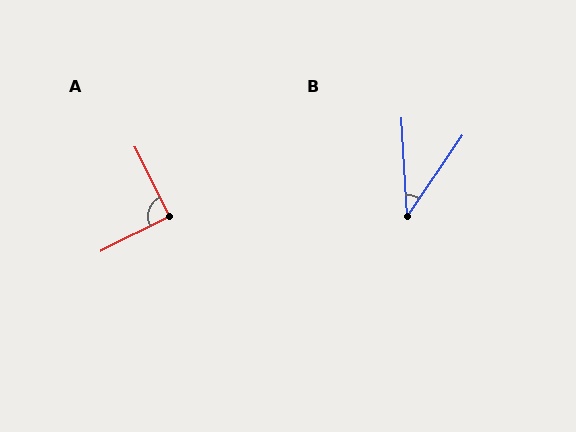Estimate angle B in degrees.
Approximately 38 degrees.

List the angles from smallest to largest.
B (38°), A (91°).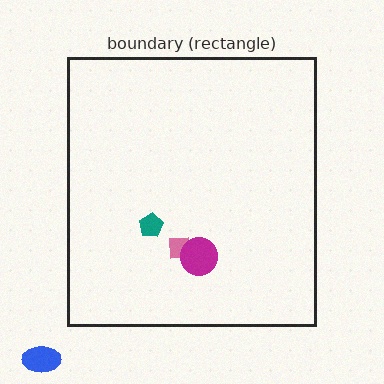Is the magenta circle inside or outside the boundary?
Inside.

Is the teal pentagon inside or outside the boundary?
Inside.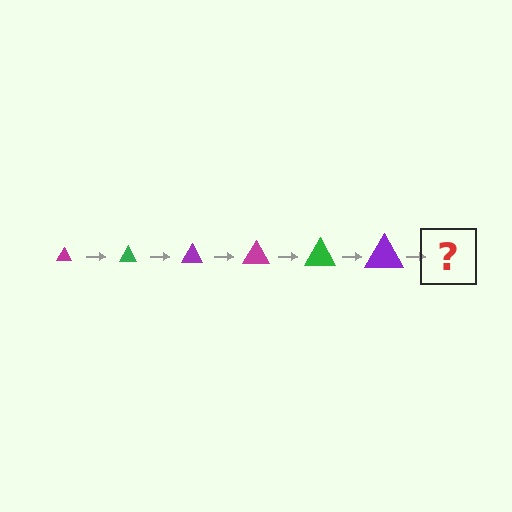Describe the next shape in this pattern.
It should be a magenta triangle, larger than the previous one.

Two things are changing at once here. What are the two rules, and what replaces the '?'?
The two rules are that the triangle grows larger each step and the color cycles through magenta, green, and purple. The '?' should be a magenta triangle, larger than the previous one.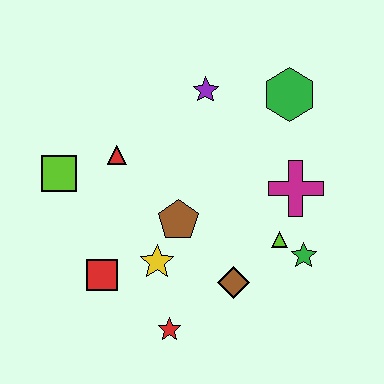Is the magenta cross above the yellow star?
Yes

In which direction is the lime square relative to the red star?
The lime square is above the red star.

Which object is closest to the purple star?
The green hexagon is closest to the purple star.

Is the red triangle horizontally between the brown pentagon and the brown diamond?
No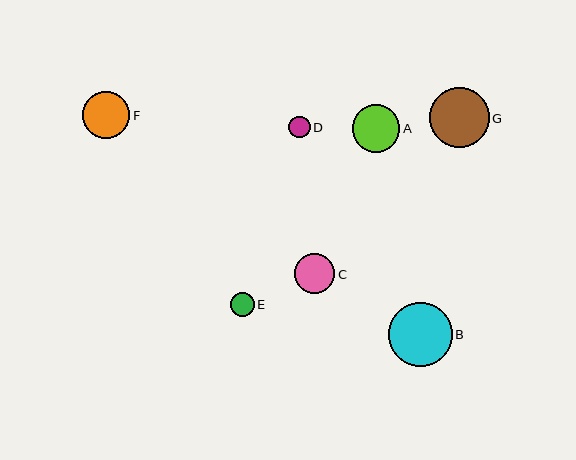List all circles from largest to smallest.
From largest to smallest: B, G, A, F, C, E, D.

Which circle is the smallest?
Circle D is the smallest with a size of approximately 22 pixels.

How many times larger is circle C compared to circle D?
Circle C is approximately 1.9 times the size of circle D.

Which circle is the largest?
Circle B is the largest with a size of approximately 63 pixels.